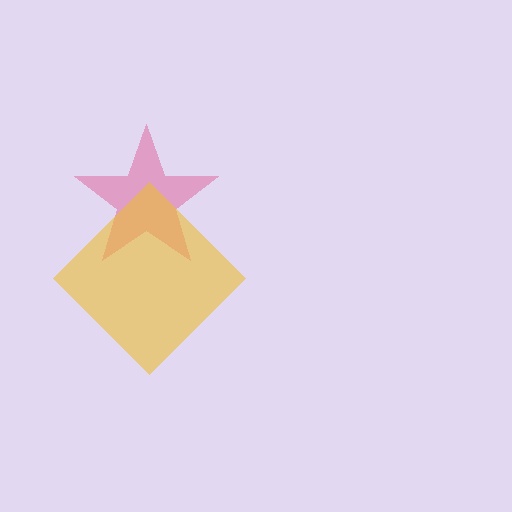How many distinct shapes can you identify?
There are 2 distinct shapes: a pink star, a yellow diamond.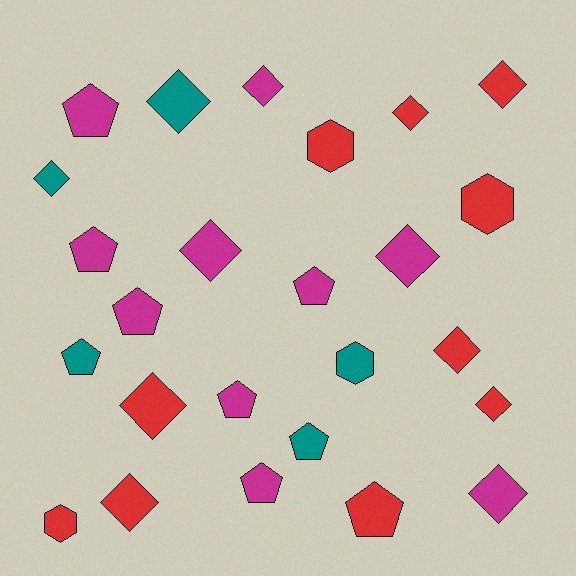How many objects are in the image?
There are 25 objects.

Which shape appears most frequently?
Diamond, with 12 objects.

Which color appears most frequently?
Red, with 10 objects.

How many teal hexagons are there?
There is 1 teal hexagon.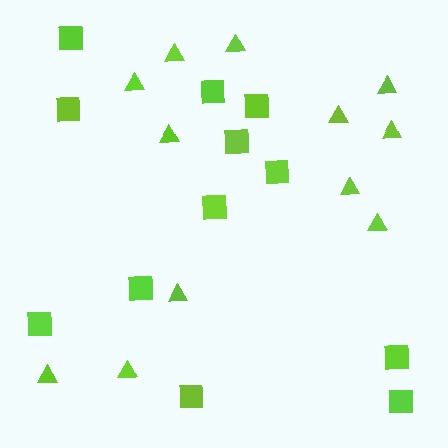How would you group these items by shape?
There are 2 groups: one group of triangles (12) and one group of squares (12).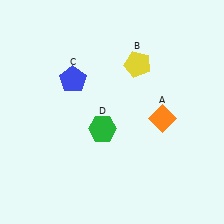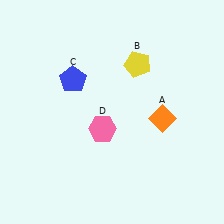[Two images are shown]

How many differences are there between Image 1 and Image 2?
There is 1 difference between the two images.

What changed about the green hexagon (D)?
In Image 1, D is green. In Image 2, it changed to pink.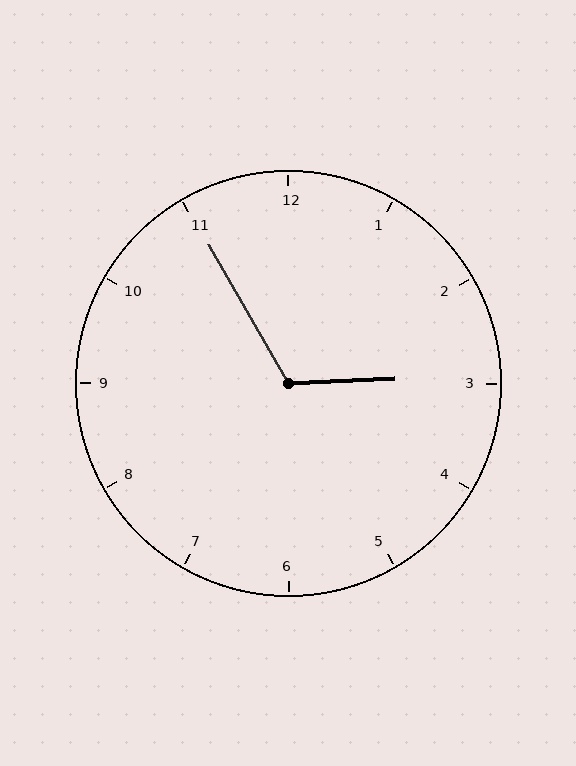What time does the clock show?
2:55.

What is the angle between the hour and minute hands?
Approximately 118 degrees.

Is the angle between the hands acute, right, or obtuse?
It is obtuse.